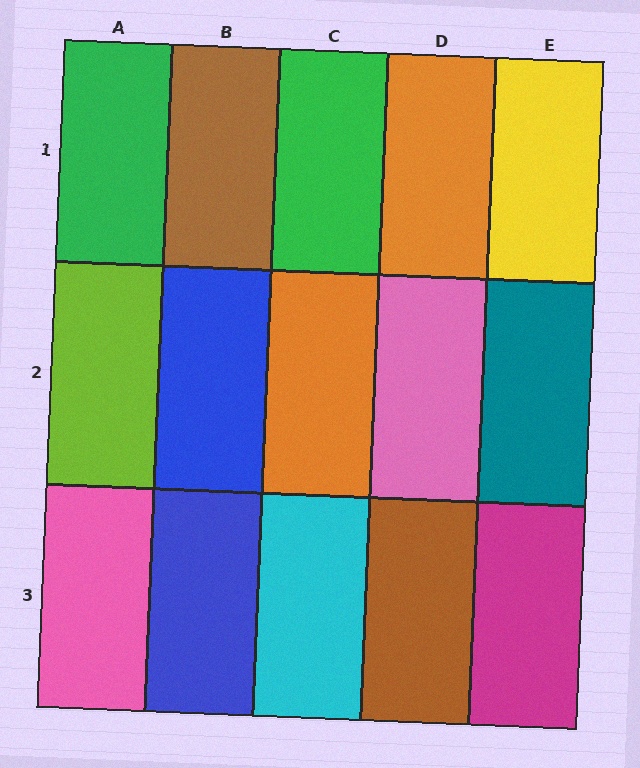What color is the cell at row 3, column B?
Blue.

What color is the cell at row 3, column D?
Brown.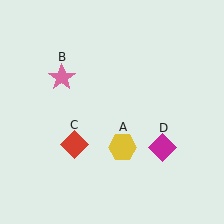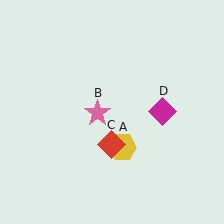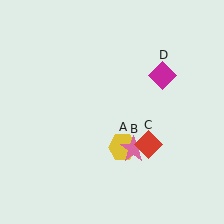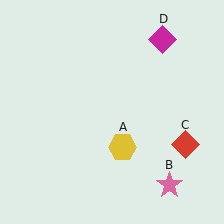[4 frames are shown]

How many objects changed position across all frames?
3 objects changed position: pink star (object B), red diamond (object C), magenta diamond (object D).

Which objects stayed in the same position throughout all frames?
Yellow hexagon (object A) remained stationary.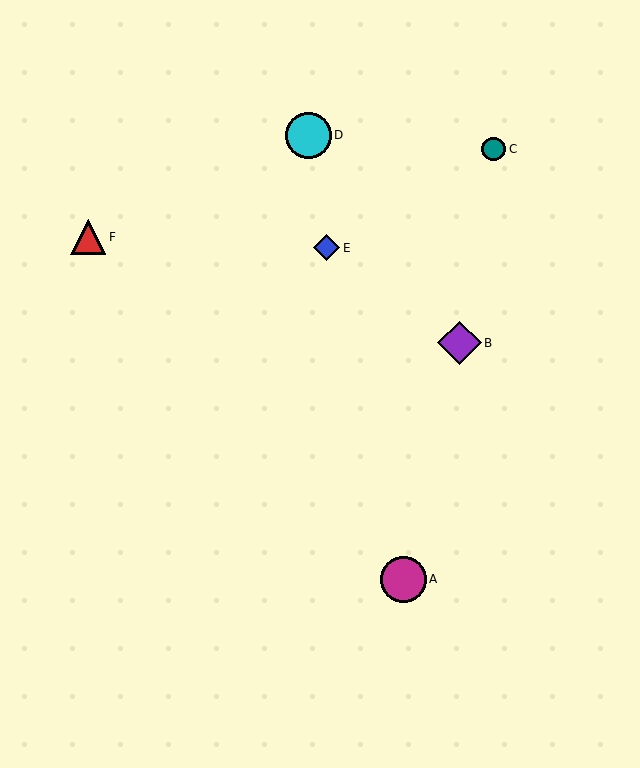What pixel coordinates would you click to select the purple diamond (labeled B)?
Click at (460, 343) to select the purple diamond B.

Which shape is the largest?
The magenta circle (labeled A) is the largest.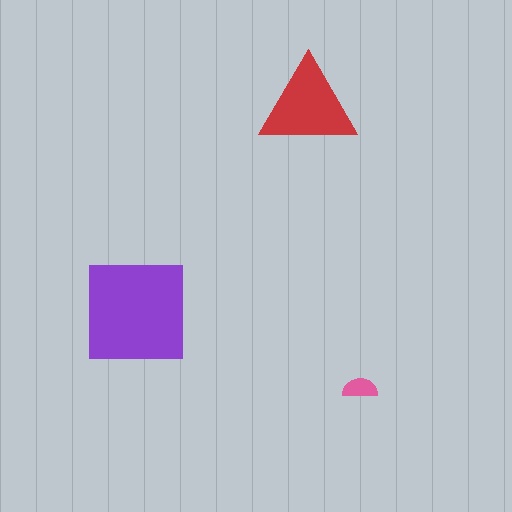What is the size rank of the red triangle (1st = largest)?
2nd.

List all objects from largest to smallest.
The purple square, the red triangle, the pink semicircle.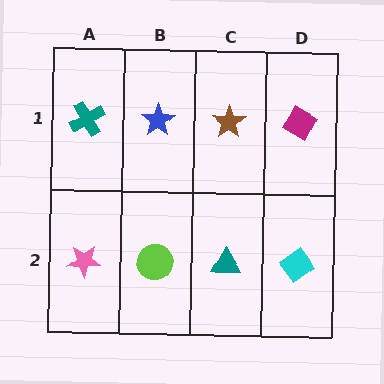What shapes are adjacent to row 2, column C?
A brown star (row 1, column C), a lime circle (row 2, column B), a cyan diamond (row 2, column D).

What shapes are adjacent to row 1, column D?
A cyan diamond (row 2, column D), a brown star (row 1, column C).